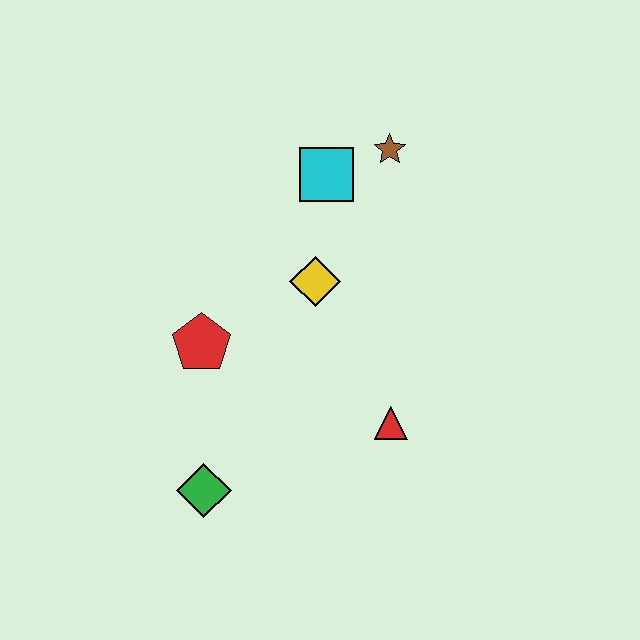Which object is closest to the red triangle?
The yellow diamond is closest to the red triangle.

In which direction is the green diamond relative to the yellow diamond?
The green diamond is below the yellow diamond.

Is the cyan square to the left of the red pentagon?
No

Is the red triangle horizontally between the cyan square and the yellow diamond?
No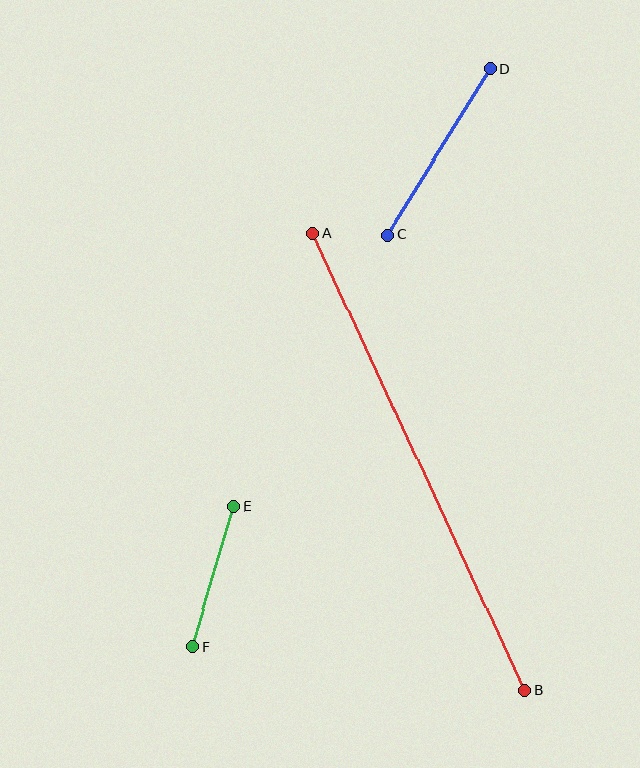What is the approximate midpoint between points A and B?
The midpoint is at approximately (419, 462) pixels.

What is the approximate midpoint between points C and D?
The midpoint is at approximately (439, 152) pixels.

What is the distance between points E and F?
The distance is approximately 146 pixels.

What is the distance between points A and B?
The distance is approximately 504 pixels.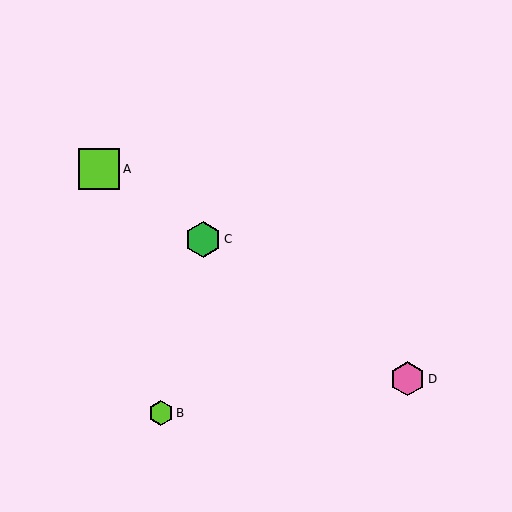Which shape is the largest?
The lime square (labeled A) is the largest.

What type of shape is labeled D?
Shape D is a pink hexagon.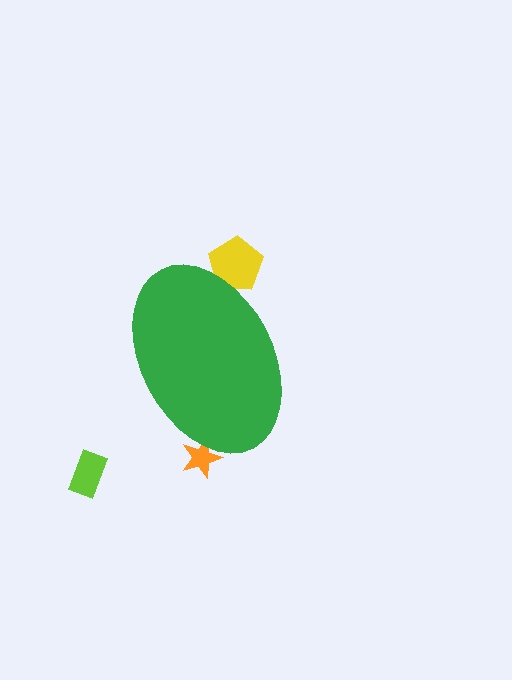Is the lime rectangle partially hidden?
No, the lime rectangle is fully visible.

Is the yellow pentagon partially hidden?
Yes, the yellow pentagon is partially hidden behind the green ellipse.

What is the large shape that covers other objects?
A green ellipse.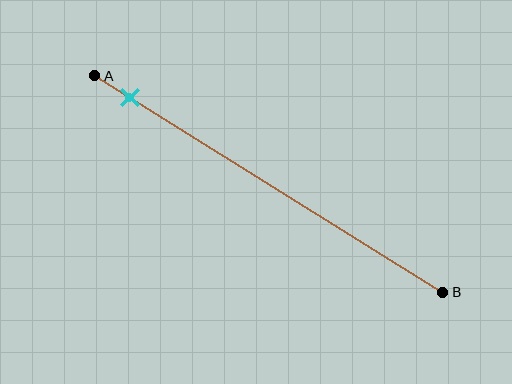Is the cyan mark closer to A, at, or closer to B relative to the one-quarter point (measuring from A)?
The cyan mark is closer to point A than the one-quarter point of segment AB.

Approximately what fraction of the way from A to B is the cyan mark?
The cyan mark is approximately 10% of the way from A to B.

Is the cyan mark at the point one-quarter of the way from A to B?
No, the mark is at about 10% from A, not at the 25% one-quarter point.